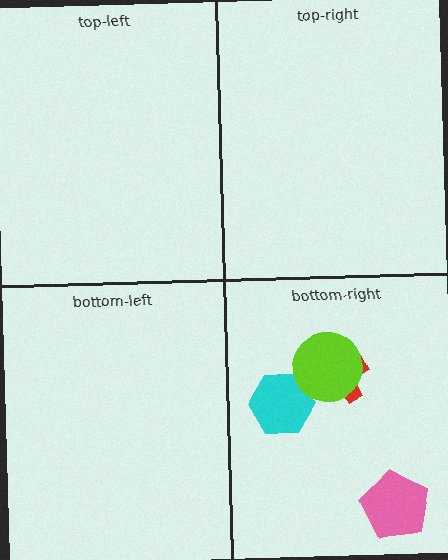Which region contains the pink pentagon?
The bottom-right region.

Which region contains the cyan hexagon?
The bottom-right region.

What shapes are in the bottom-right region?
The cyan hexagon, the red cross, the lime circle, the pink pentagon.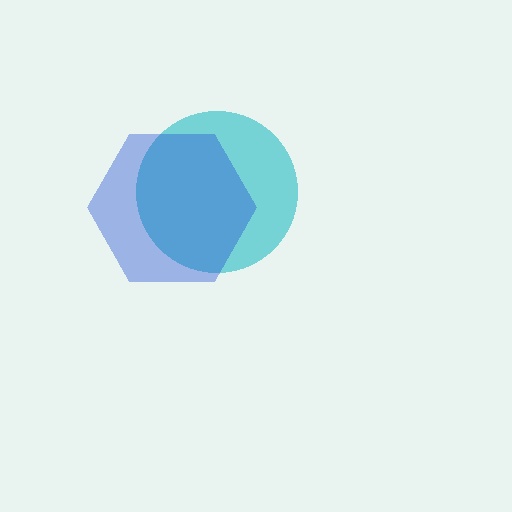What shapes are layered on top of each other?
The layered shapes are: a cyan circle, a blue hexagon.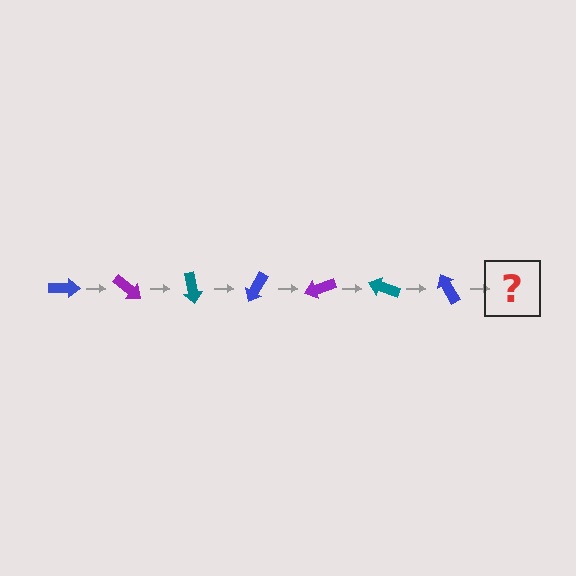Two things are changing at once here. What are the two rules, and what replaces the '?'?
The two rules are that it rotates 40 degrees each step and the color cycles through blue, purple, and teal. The '?' should be a purple arrow, rotated 280 degrees from the start.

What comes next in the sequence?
The next element should be a purple arrow, rotated 280 degrees from the start.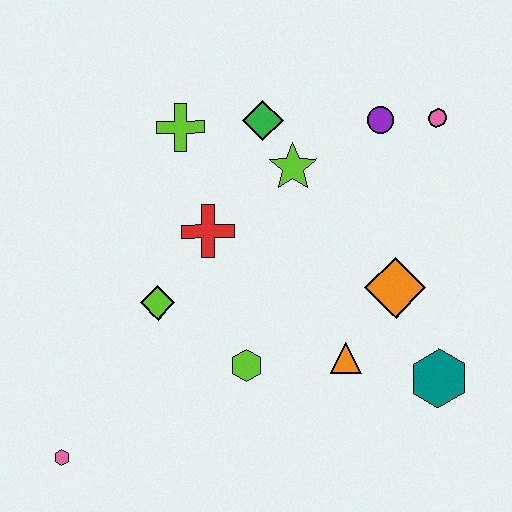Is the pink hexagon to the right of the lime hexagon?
No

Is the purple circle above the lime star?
Yes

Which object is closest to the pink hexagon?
The lime diamond is closest to the pink hexagon.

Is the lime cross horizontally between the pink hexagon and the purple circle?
Yes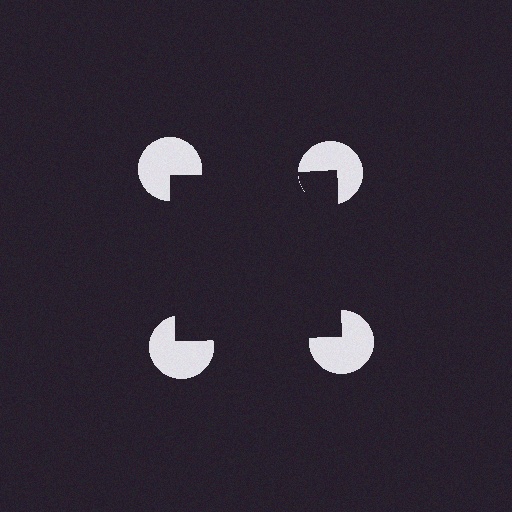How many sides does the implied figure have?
4 sides.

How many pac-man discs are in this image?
There are 4 — one at each vertex of the illusory square.